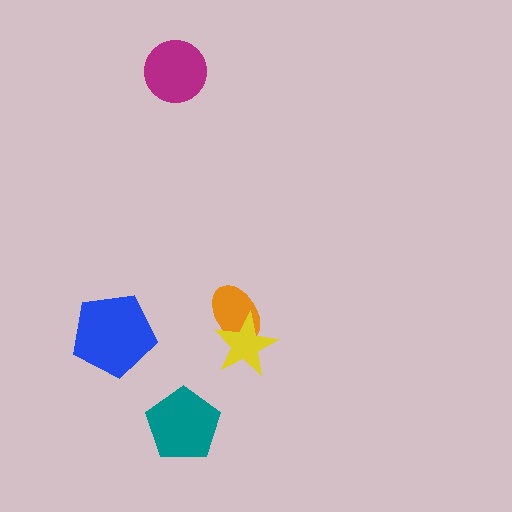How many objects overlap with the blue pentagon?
0 objects overlap with the blue pentagon.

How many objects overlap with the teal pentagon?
0 objects overlap with the teal pentagon.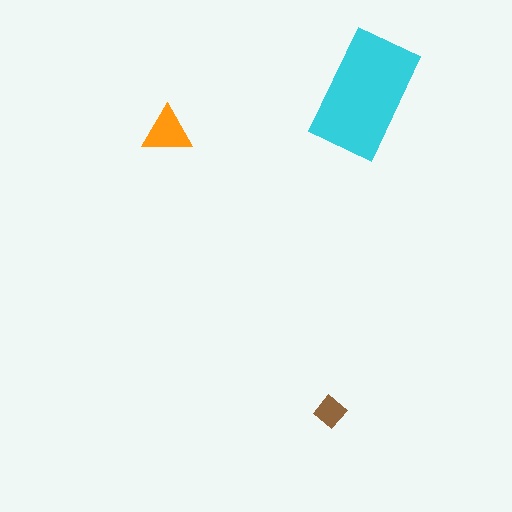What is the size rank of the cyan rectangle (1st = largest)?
1st.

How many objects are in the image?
There are 3 objects in the image.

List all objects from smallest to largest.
The brown diamond, the orange triangle, the cyan rectangle.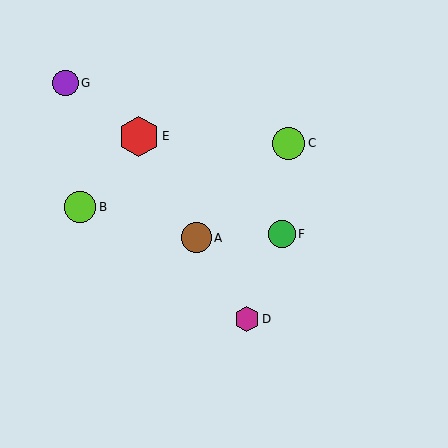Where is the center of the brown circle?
The center of the brown circle is at (197, 238).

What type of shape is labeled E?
Shape E is a red hexagon.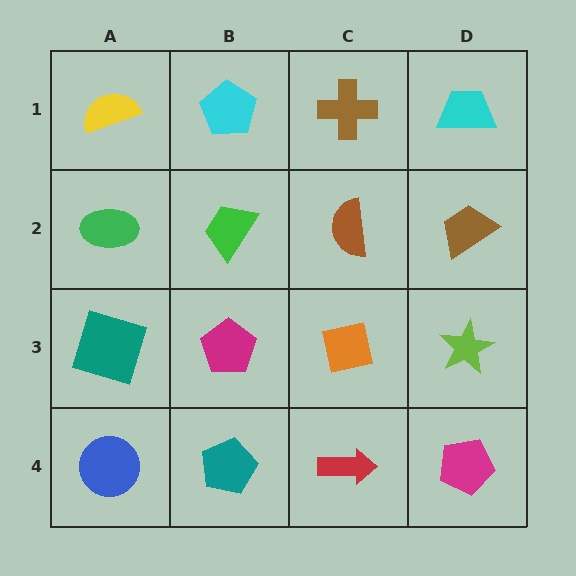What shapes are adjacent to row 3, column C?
A brown semicircle (row 2, column C), a red arrow (row 4, column C), a magenta pentagon (row 3, column B), a lime star (row 3, column D).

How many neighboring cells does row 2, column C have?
4.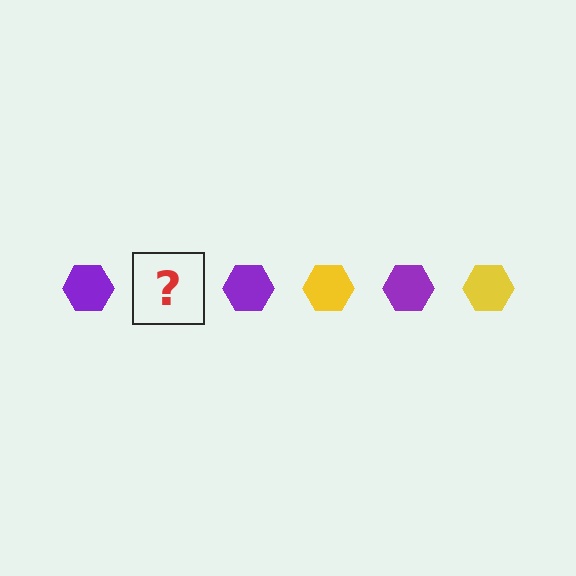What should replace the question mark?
The question mark should be replaced with a yellow hexagon.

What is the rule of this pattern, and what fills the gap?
The rule is that the pattern cycles through purple, yellow hexagons. The gap should be filled with a yellow hexagon.